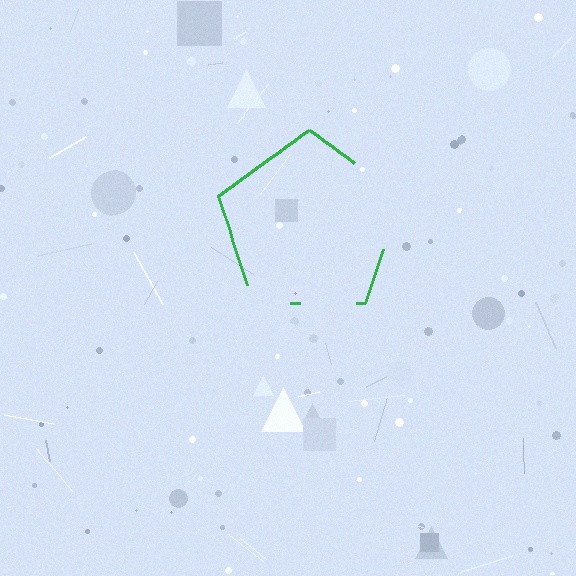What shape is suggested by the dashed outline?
The dashed outline suggests a pentagon.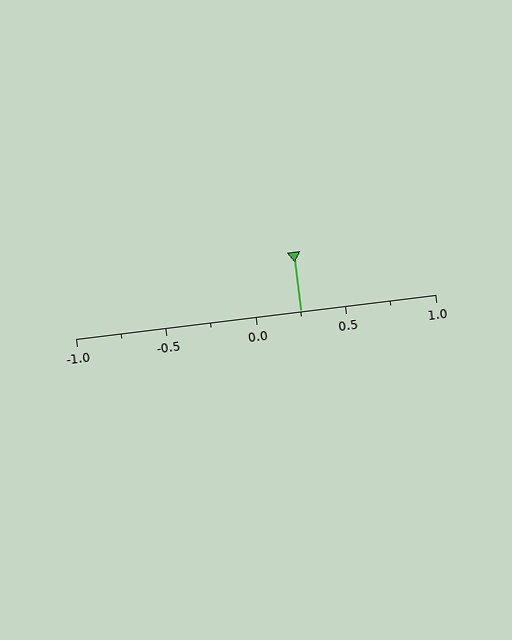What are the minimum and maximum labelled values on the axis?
The axis runs from -1.0 to 1.0.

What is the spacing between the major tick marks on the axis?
The major ticks are spaced 0.5 apart.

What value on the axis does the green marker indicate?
The marker indicates approximately 0.25.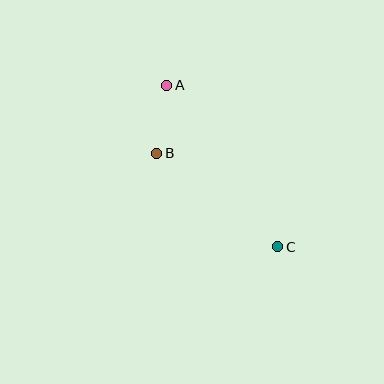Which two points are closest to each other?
Points A and B are closest to each other.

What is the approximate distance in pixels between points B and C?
The distance between B and C is approximately 153 pixels.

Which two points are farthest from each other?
Points A and C are farthest from each other.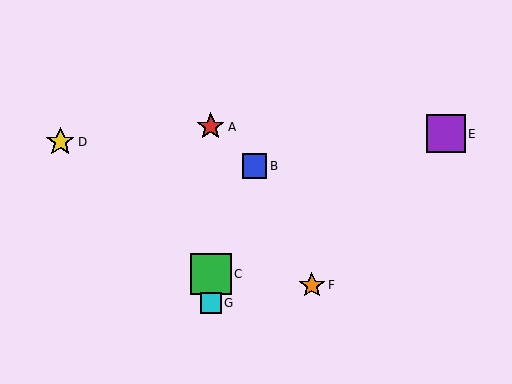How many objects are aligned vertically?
3 objects (A, C, G) are aligned vertically.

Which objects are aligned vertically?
Objects A, C, G are aligned vertically.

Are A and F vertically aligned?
No, A is at x≈211 and F is at x≈312.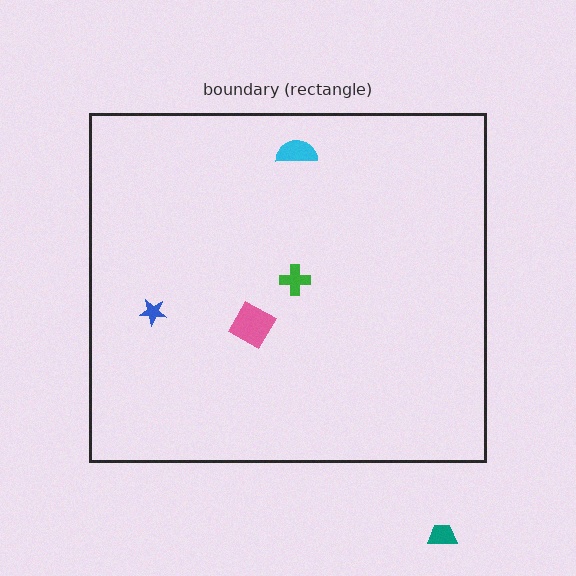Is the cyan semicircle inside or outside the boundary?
Inside.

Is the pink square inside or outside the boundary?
Inside.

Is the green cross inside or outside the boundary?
Inside.